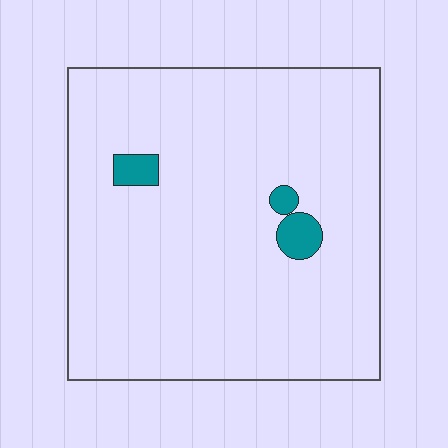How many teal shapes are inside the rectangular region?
3.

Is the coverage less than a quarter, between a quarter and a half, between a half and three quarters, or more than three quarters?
Less than a quarter.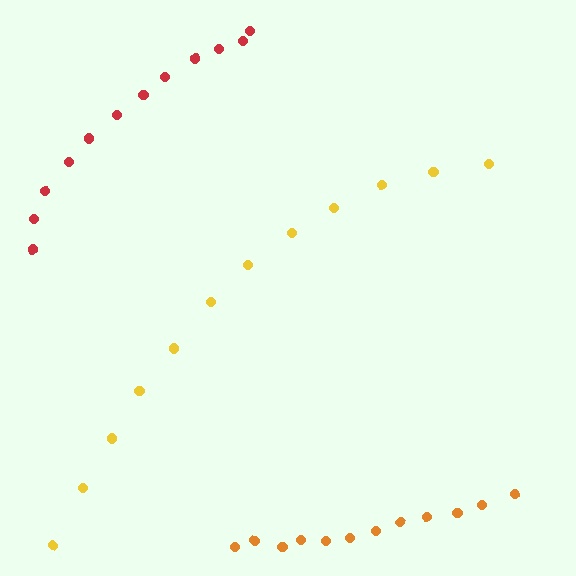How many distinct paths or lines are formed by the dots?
There are 3 distinct paths.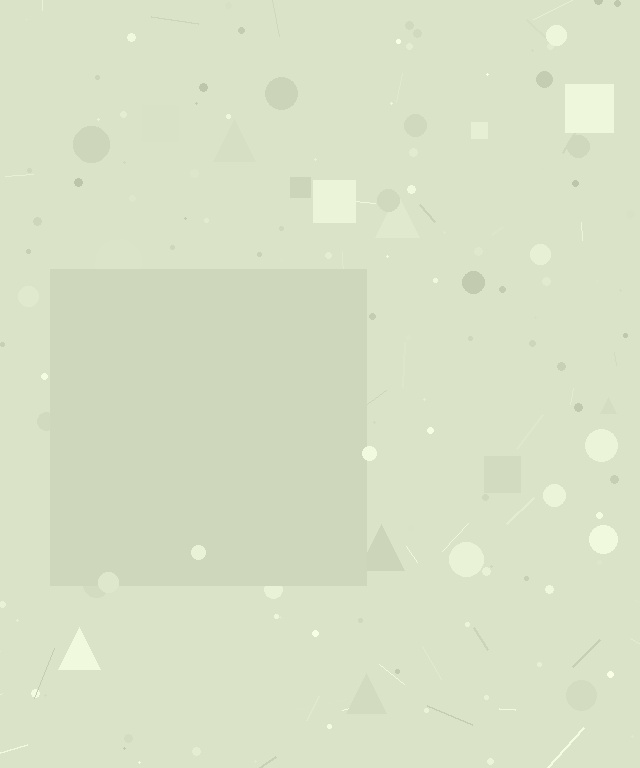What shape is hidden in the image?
A square is hidden in the image.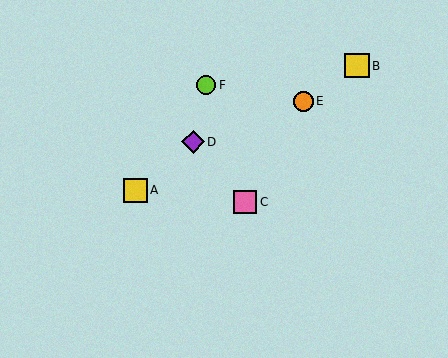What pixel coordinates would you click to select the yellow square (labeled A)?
Click at (135, 190) to select the yellow square A.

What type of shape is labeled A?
Shape A is a yellow square.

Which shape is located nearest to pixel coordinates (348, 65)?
The yellow square (labeled B) at (357, 66) is nearest to that location.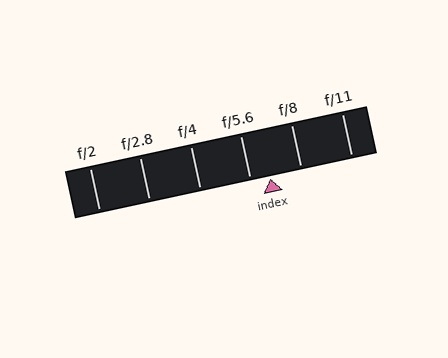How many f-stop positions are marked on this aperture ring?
There are 6 f-stop positions marked.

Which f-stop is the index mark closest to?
The index mark is closest to f/5.6.